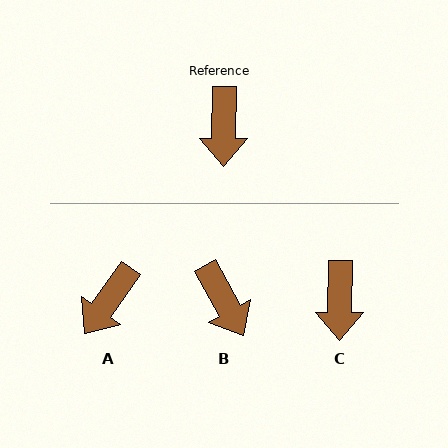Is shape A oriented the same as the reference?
No, it is off by about 34 degrees.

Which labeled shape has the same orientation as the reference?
C.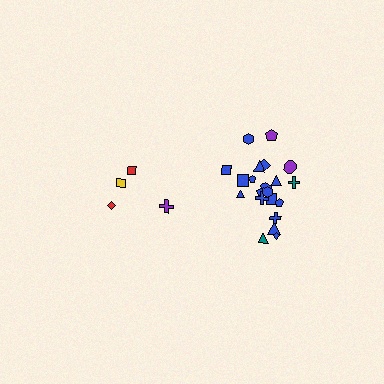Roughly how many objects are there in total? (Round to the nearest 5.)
Roughly 25 objects in total.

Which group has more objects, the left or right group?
The right group.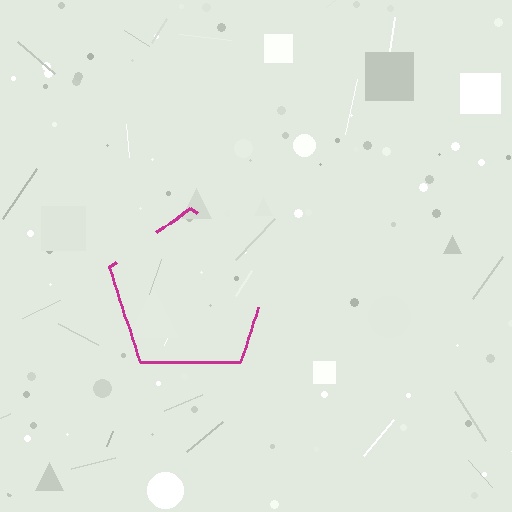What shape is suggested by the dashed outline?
The dashed outline suggests a pentagon.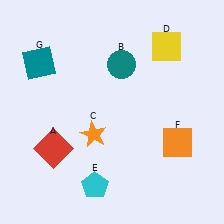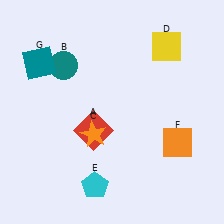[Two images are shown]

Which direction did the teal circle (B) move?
The teal circle (B) moved left.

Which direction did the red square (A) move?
The red square (A) moved right.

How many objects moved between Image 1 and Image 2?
2 objects moved between the two images.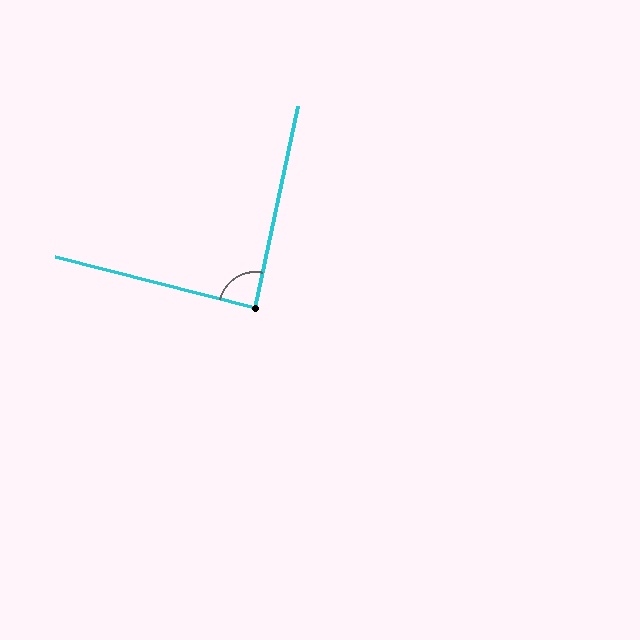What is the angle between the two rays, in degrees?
Approximately 88 degrees.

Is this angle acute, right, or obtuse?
It is approximately a right angle.